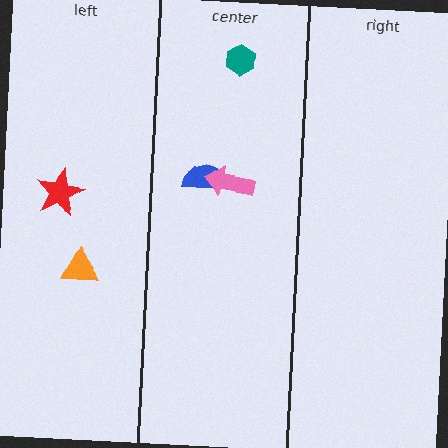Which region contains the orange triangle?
The left region.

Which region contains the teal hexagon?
The center region.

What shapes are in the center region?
The teal hexagon, the blue semicircle, the pink arrow.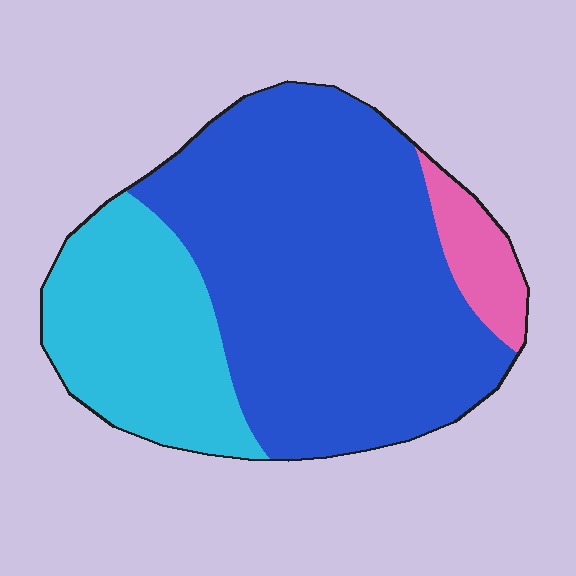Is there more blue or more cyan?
Blue.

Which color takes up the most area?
Blue, at roughly 65%.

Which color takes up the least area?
Pink, at roughly 5%.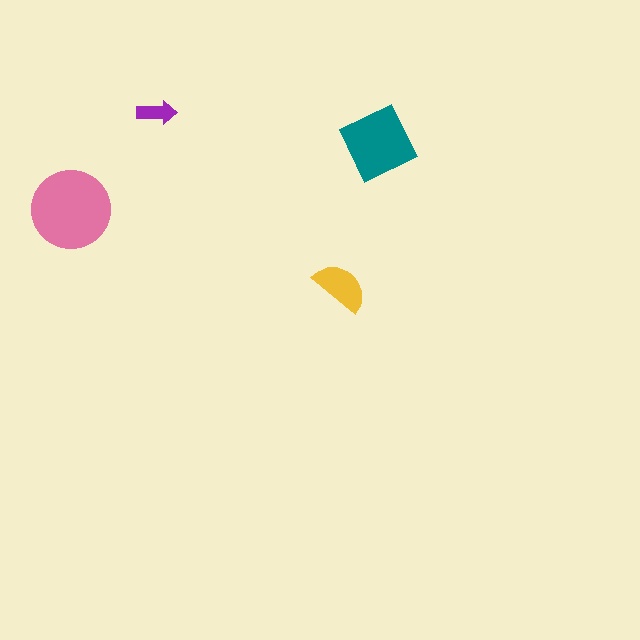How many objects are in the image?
There are 4 objects in the image.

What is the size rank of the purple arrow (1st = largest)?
4th.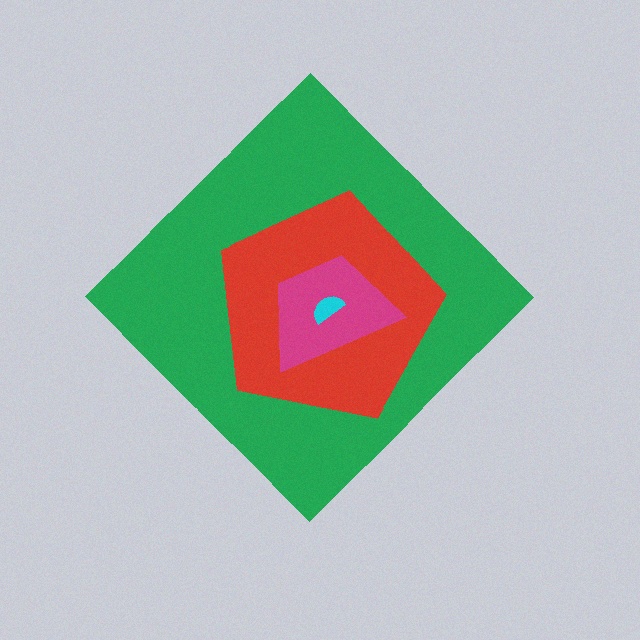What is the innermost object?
The cyan semicircle.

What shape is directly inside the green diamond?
The red pentagon.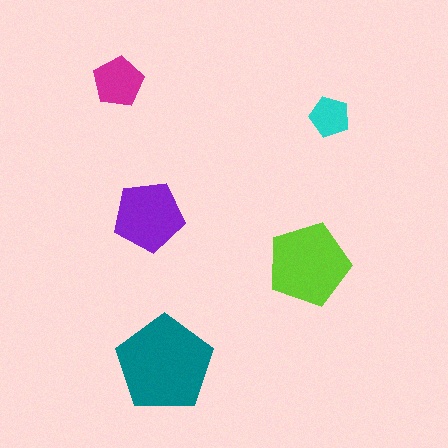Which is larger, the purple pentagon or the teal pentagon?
The teal one.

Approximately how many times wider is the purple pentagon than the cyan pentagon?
About 1.5 times wider.